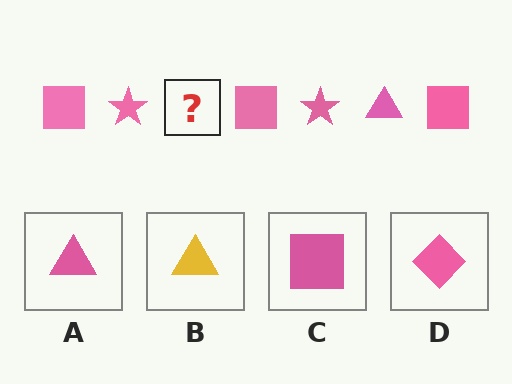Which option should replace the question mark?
Option A.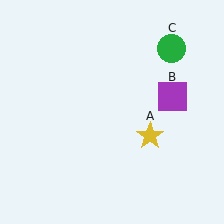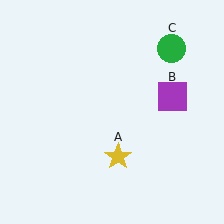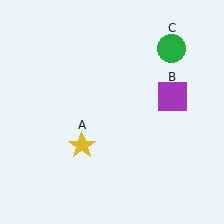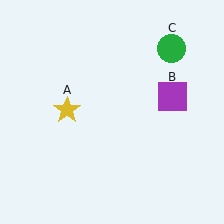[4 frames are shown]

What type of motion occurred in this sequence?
The yellow star (object A) rotated clockwise around the center of the scene.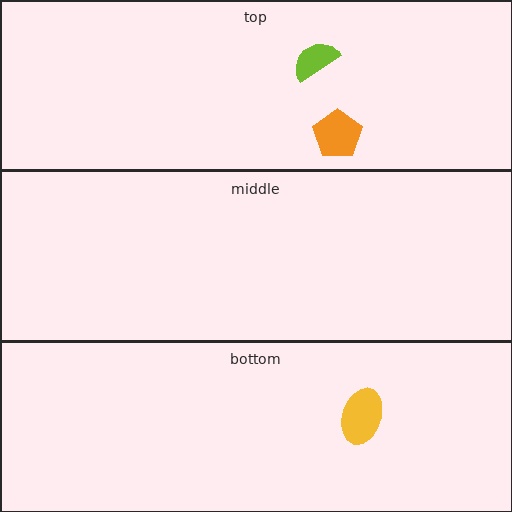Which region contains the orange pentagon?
The top region.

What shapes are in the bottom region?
The yellow ellipse.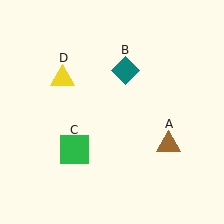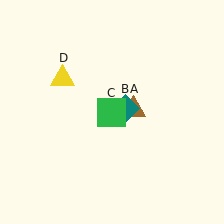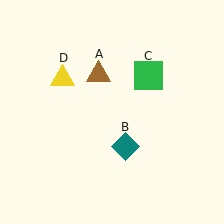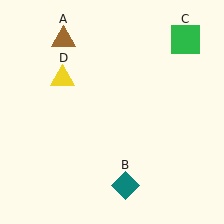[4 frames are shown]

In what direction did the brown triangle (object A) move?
The brown triangle (object A) moved up and to the left.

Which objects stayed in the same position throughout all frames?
Yellow triangle (object D) remained stationary.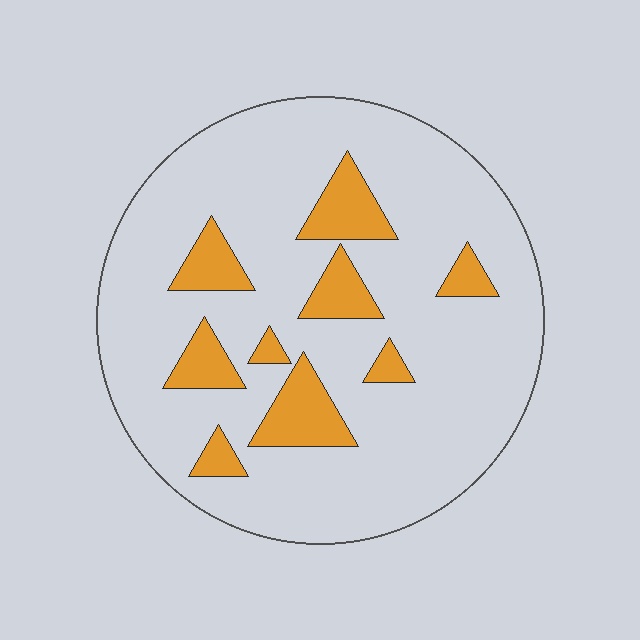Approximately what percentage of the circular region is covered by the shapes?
Approximately 15%.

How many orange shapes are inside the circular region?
9.